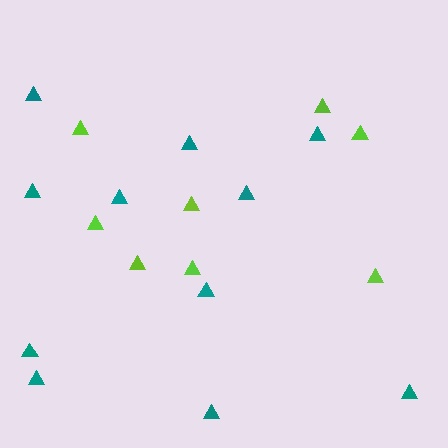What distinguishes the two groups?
There are 2 groups: one group of lime triangles (8) and one group of teal triangles (11).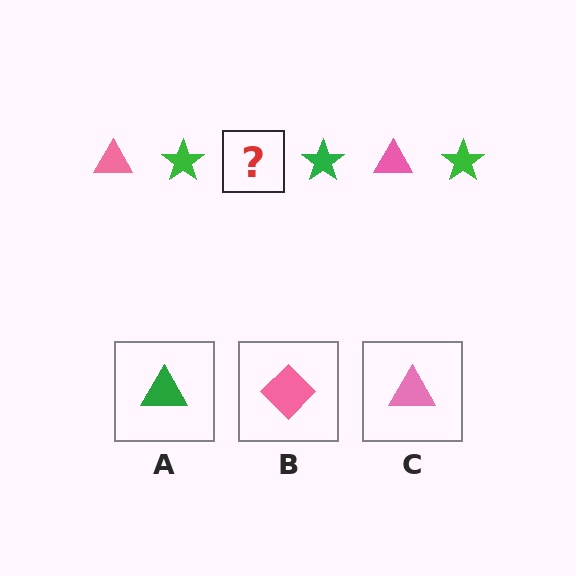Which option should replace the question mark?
Option C.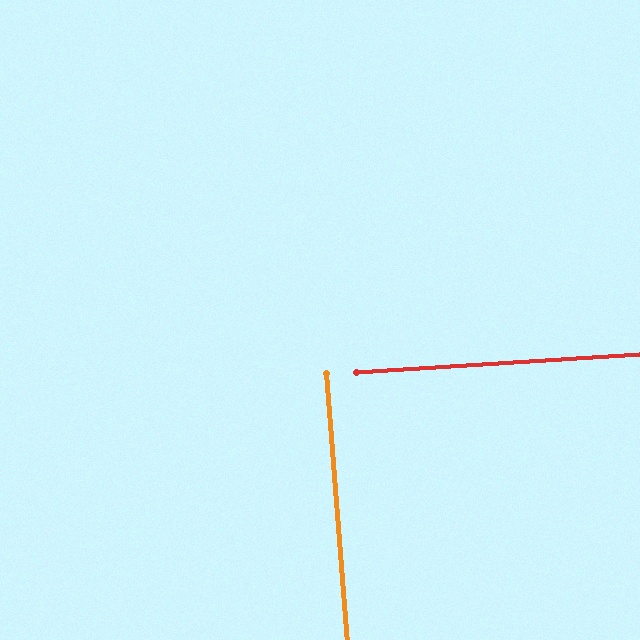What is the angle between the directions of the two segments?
Approximately 89 degrees.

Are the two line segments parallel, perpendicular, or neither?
Perpendicular — they meet at approximately 89°.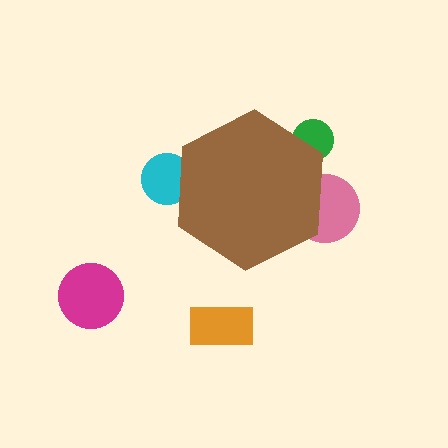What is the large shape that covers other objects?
A brown hexagon.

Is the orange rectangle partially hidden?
No, the orange rectangle is fully visible.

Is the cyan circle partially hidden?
Yes, the cyan circle is partially hidden behind the brown hexagon.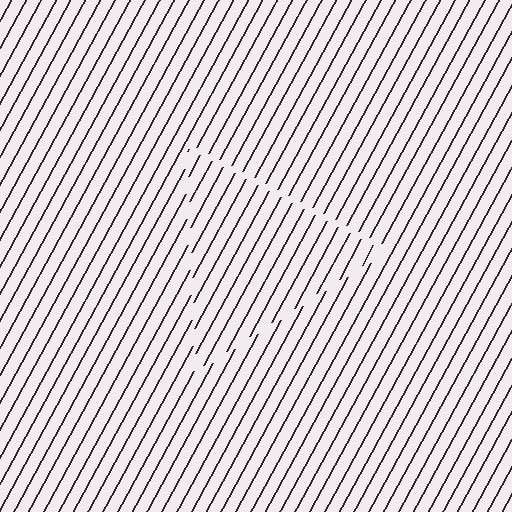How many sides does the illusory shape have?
3 sides — the line-ends trace a triangle.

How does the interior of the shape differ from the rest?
The interior of the shape contains the same grating, shifted by half a period — the contour is defined by the phase discontinuity where line-ends from the inner and outer gratings abut.